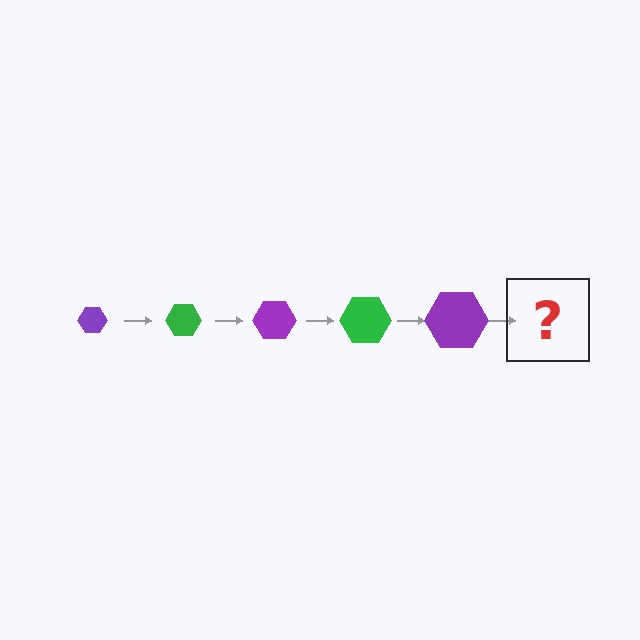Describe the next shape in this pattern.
It should be a green hexagon, larger than the previous one.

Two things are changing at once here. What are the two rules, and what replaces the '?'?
The two rules are that the hexagon grows larger each step and the color cycles through purple and green. The '?' should be a green hexagon, larger than the previous one.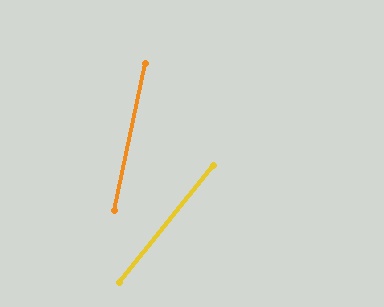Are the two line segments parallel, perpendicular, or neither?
Neither parallel nor perpendicular — they differ by about 27°.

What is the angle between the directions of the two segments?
Approximately 27 degrees.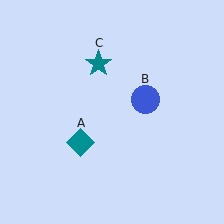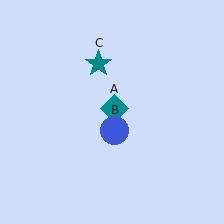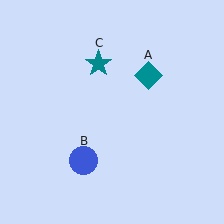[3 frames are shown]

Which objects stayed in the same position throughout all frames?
Teal star (object C) remained stationary.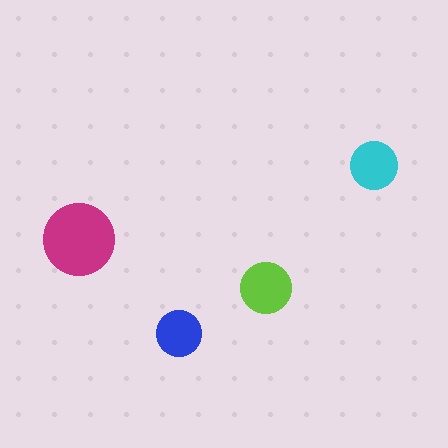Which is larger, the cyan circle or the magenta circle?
The magenta one.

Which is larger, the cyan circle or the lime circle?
The lime one.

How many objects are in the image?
There are 4 objects in the image.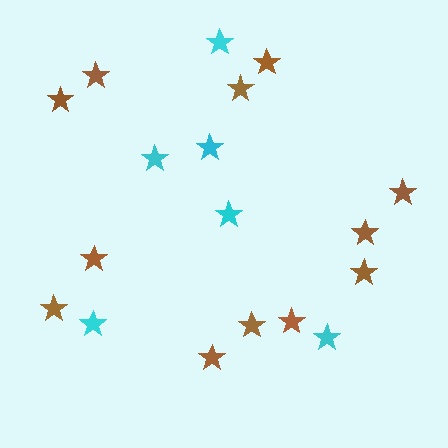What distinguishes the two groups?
There are 2 groups: one group of cyan stars (6) and one group of brown stars (12).